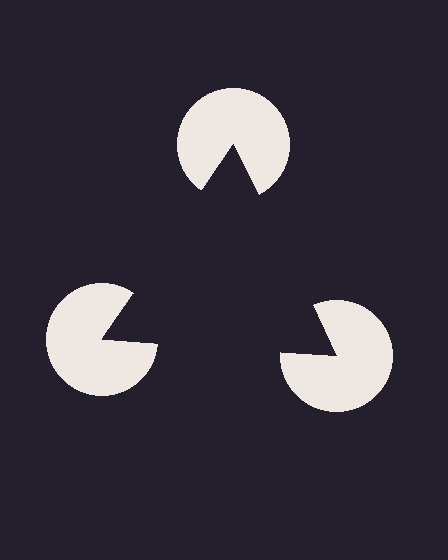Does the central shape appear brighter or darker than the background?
It typically appears slightly darker than the background, even though no actual brightness change is drawn.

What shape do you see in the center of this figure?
An illusory triangle — its edges are inferred from the aligned wedge cuts in the pac-man discs, not physically drawn.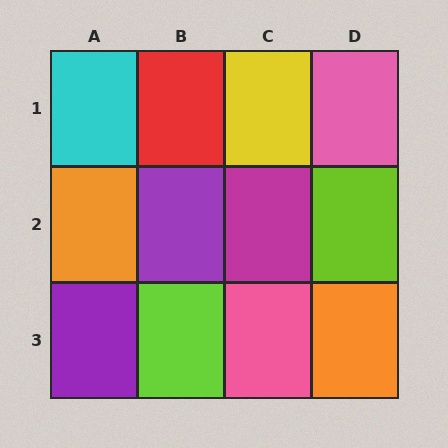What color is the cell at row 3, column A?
Purple.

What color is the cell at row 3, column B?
Lime.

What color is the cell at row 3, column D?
Orange.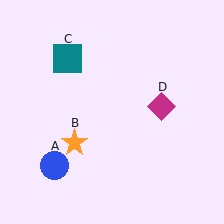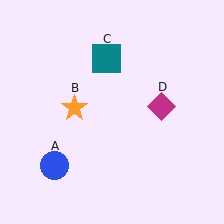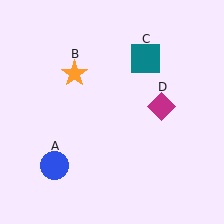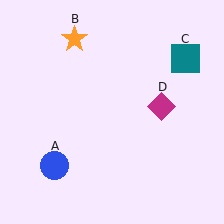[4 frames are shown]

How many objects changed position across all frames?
2 objects changed position: orange star (object B), teal square (object C).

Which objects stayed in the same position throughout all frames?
Blue circle (object A) and magenta diamond (object D) remained stationary.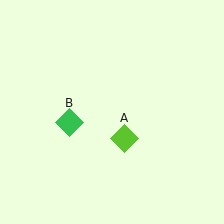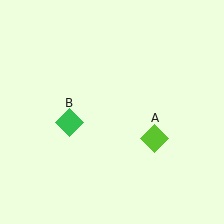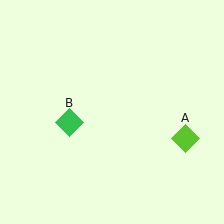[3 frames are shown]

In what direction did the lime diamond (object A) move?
The lime diamond (object A) moved right.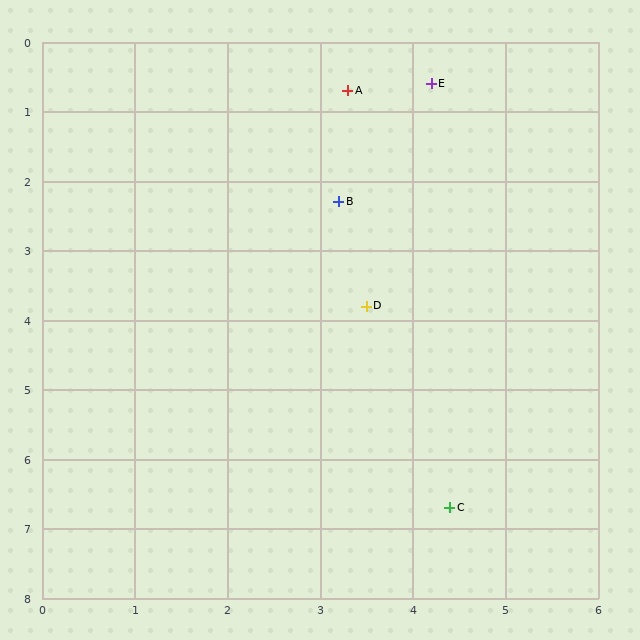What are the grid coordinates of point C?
Point C is at approximately (4.4, 6.7).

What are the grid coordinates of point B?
Point B is at approximately (3.2, 2.3).